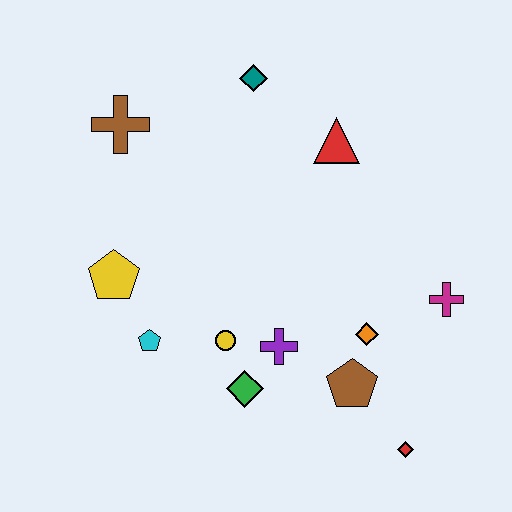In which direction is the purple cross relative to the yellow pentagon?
The purple cross is to the right of the yellow pentagon.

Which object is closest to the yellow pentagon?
The cyan pentagon is closest to the yellow pentagon.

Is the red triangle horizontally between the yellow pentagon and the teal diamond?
No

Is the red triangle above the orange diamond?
Yes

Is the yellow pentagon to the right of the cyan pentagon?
No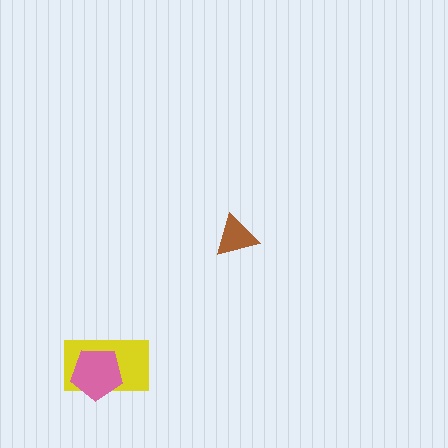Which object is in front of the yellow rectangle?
The pink pentagon is in front of the yellow rectangle.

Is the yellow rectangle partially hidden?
Yes, it is partially covered by another shape.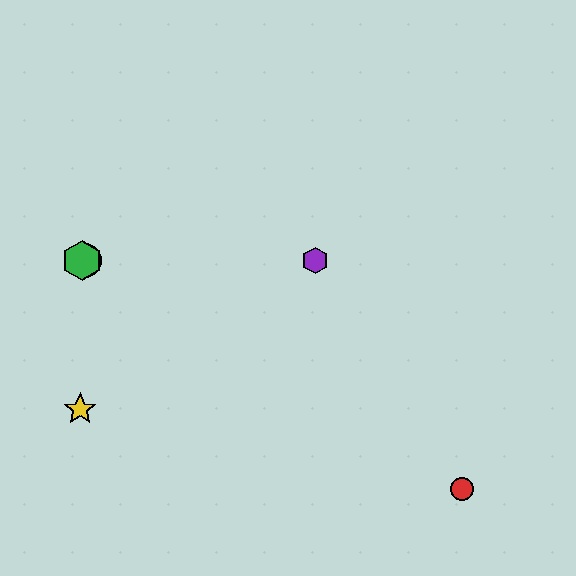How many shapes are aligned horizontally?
3 shapes (the blue circle, the green hexagon, the purple hexagon) are aligned horizontally.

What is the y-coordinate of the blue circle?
The blue circle is at y≈261.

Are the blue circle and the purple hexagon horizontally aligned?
Yes, both are at y≈261.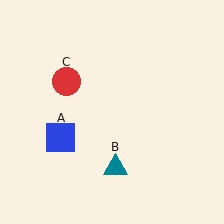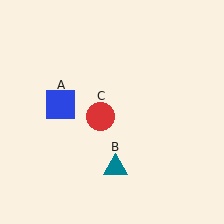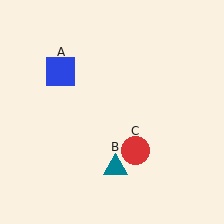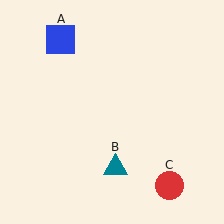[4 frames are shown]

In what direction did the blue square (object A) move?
The blue square (object A) moved up.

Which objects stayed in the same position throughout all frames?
Teal triangle (object B) remained stationary.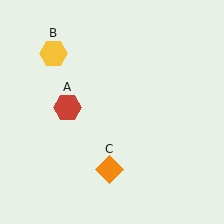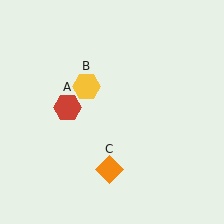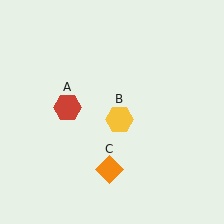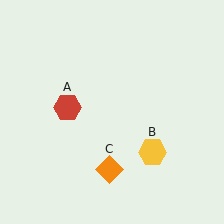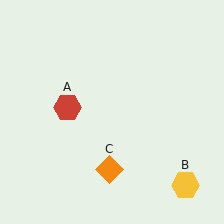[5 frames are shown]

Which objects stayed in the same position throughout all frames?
Red hexagon (object A) and orange diamond (object C) remained stationary.